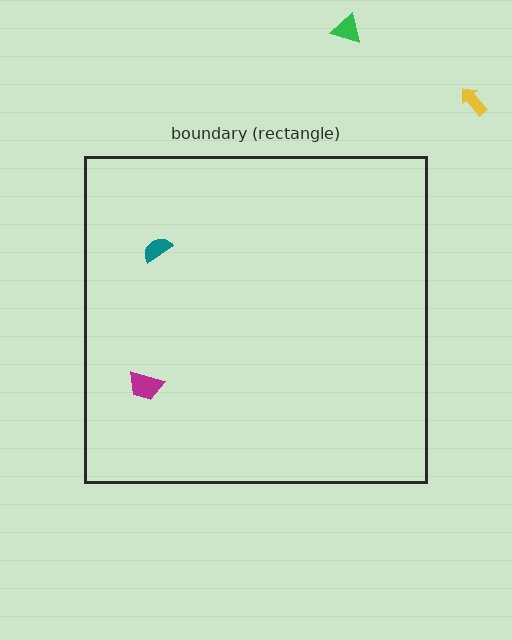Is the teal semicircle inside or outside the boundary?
Inside.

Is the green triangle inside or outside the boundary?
Outside.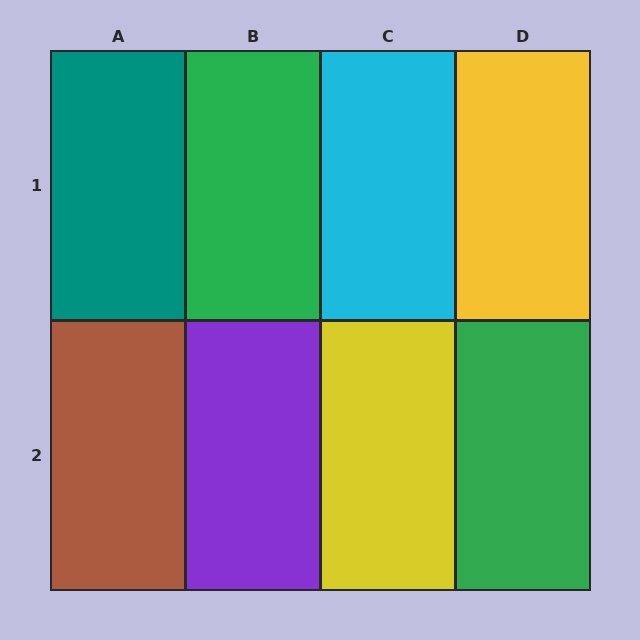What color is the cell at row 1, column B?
Green.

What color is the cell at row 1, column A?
Teal.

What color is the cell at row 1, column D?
Yellow.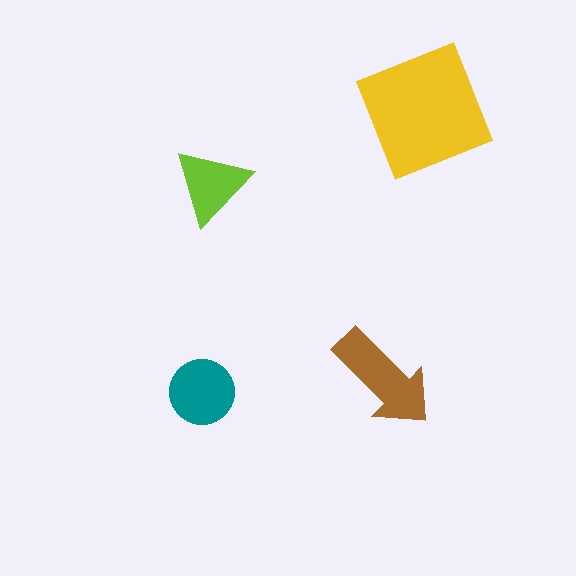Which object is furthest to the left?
The teal circle is leftmost.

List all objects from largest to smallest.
The yellow square, the brown arrow, the teal circle, the lime triangle.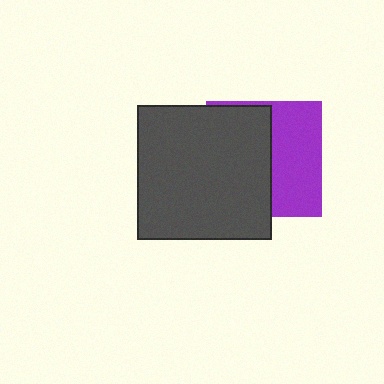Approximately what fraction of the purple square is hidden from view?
Roughly 55% of the purple square is hidden behind the dark gray square.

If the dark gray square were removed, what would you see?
You would see the complete purple square.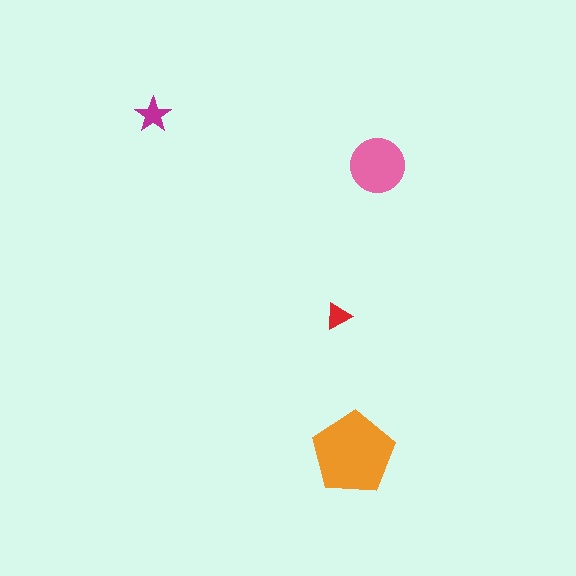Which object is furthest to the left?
The magenta star is leftmost.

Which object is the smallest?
The red triangle.